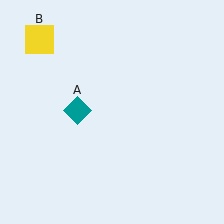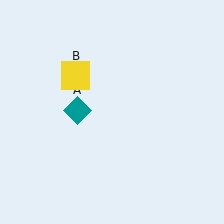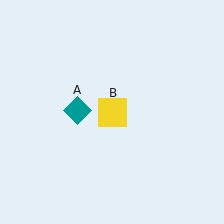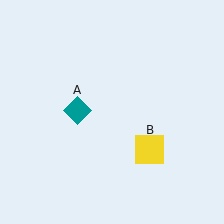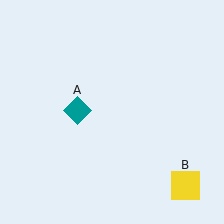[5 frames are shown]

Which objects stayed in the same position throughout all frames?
Teal diamond (object A) remained stationary.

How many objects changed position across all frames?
1 object changed position: yellow square (object B).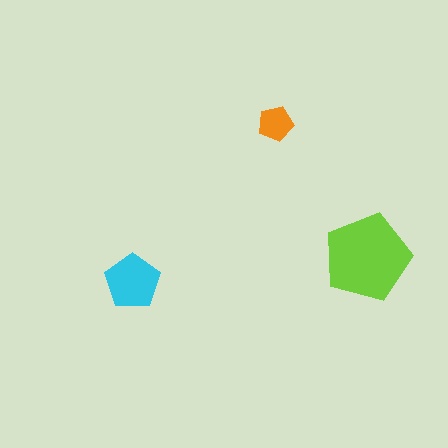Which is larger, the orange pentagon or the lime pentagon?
The lime one.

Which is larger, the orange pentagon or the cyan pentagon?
The cyan one.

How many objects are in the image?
There are 3 objects in the image.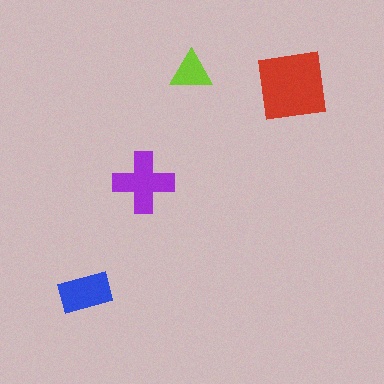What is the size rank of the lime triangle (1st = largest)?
4th.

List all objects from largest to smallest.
The red square, the purple cross, the blue rectangle, the lime triangle.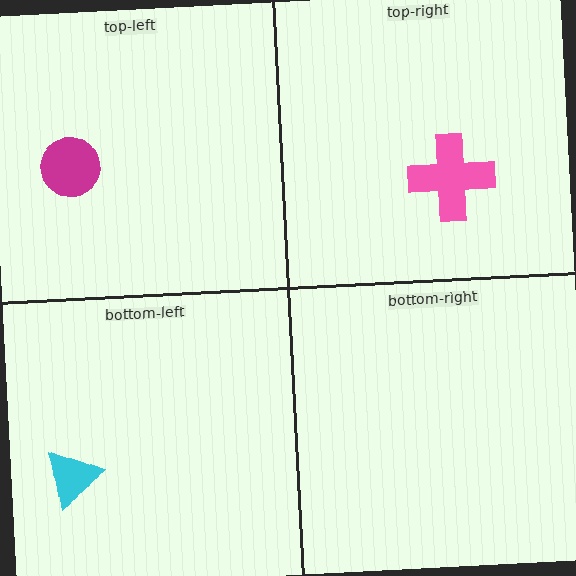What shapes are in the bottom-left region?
The cyan triangle.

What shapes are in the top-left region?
The magenta circle.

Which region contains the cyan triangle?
The bottom-left region.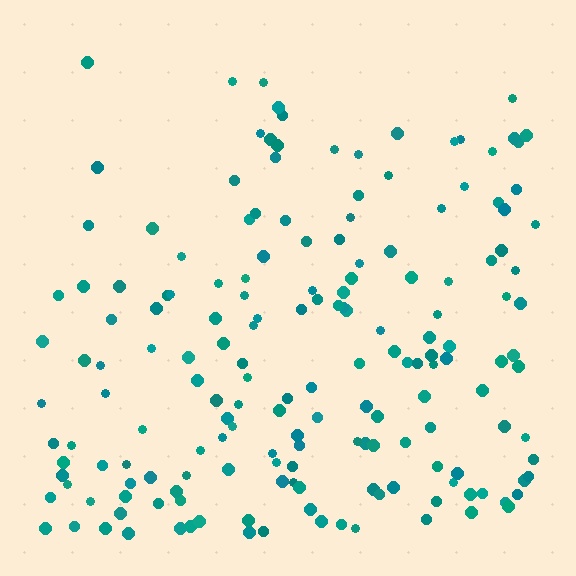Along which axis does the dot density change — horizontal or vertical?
Vertical.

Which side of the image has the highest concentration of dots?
The bottom.